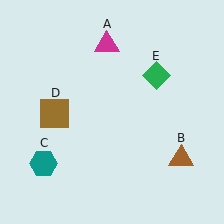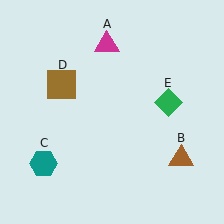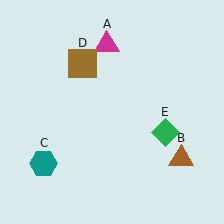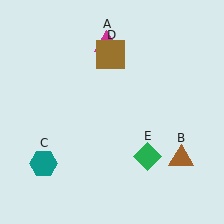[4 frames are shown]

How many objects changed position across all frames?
2 objects changed position: brown square (object D), green diamond (object E).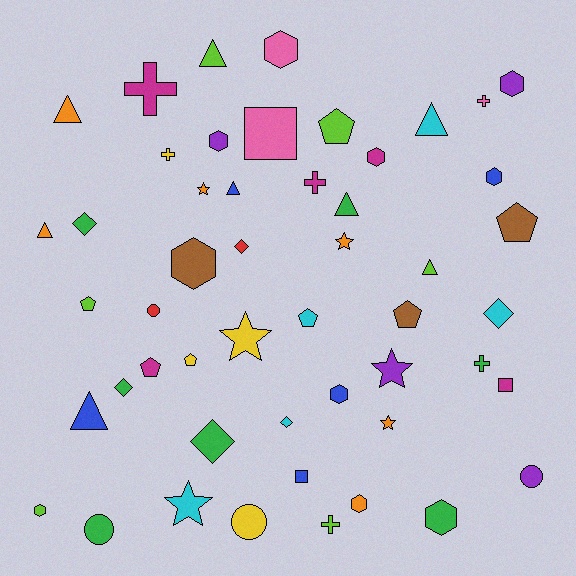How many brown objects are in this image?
There are 3 brown objects.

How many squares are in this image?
There are 3 squares.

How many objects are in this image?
There are 50 objects.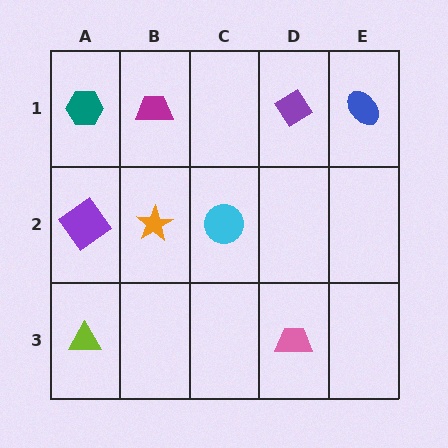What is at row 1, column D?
A purple diamond.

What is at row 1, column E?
A blue ellipse.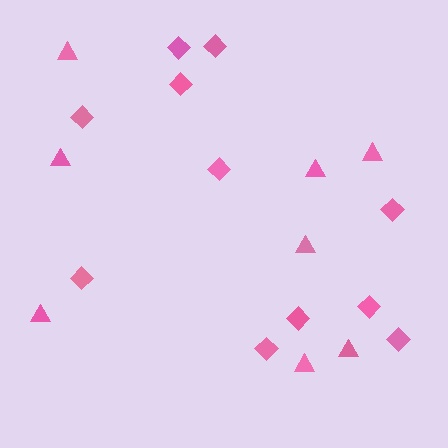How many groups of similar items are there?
There are 2 groups: one group of triangles (8) and one group of diamonds (11).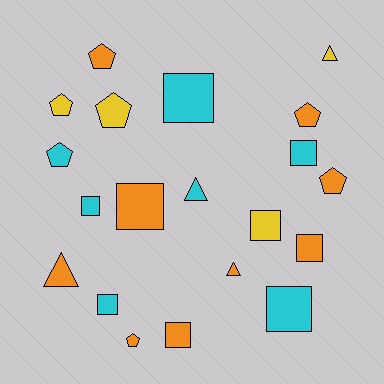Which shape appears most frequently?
Square, with 9 objects.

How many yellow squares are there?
There is 1 yellow square.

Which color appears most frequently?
Orange, with 9 objects.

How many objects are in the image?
There are 20 objects.